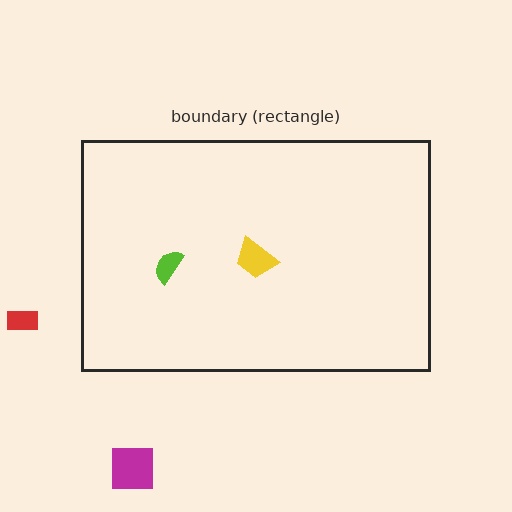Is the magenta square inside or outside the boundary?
Outside.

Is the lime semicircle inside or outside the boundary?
Inside.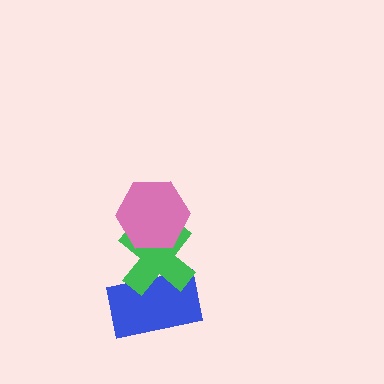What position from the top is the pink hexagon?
The pink hexagon is 1st from the top.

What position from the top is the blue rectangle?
The blue rectangle is 3rd from the top.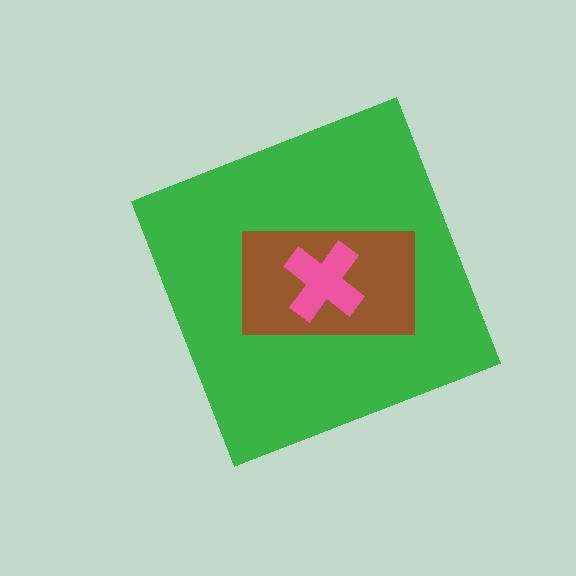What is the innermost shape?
The pink cross.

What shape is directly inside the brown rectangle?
The pink cross.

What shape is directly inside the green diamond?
The brown rectangle.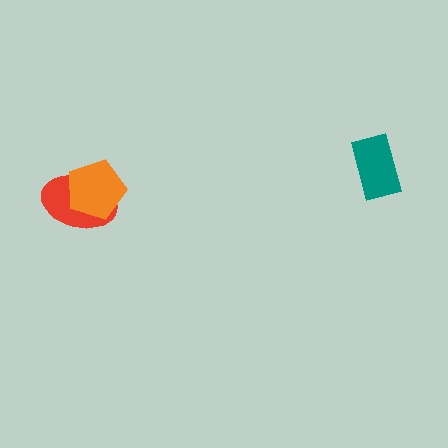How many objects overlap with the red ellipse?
1 object overlaps with the red ellipse.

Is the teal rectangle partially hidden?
No, no other shape covers it.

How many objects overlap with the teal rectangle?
0 objects overlap with the teal rectangle.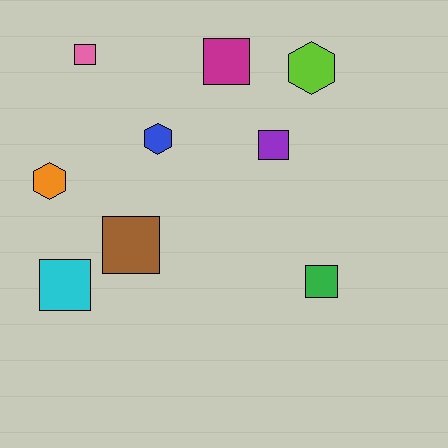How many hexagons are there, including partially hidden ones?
There are 3 hexagons.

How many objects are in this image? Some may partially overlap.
There are 9 objects.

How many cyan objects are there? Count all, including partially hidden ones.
There is 1 cyan object.